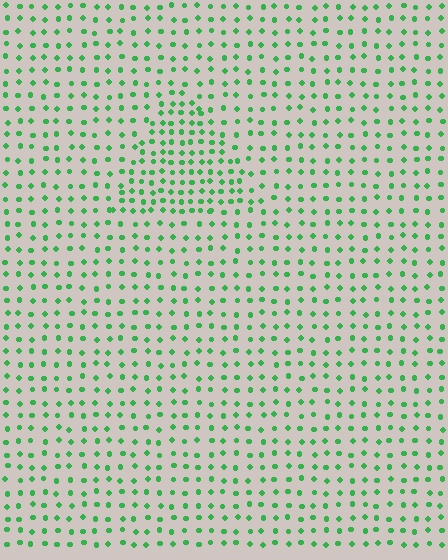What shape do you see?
I see a triangle.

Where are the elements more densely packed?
The elements are more densely packed inside the triangle boundary.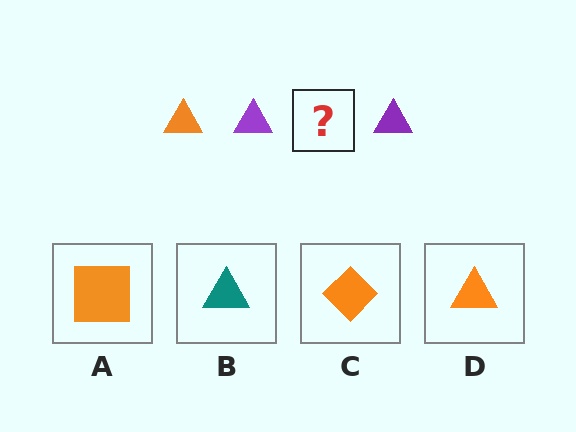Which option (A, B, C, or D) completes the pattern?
D.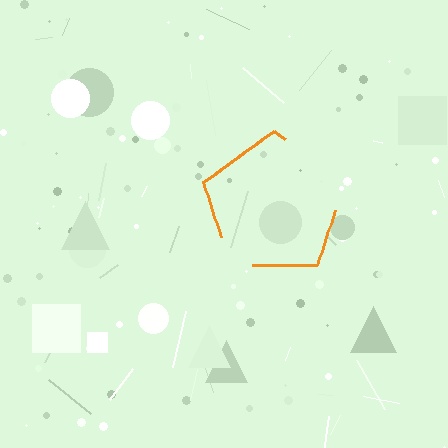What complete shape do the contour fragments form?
The contour fragments form a pentagon.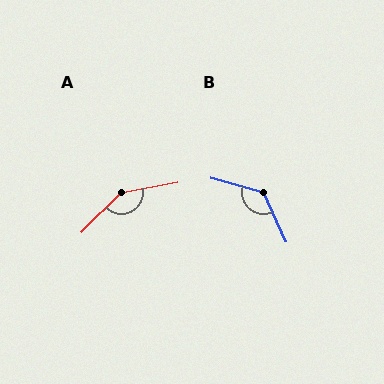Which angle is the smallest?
B, at approximately 130 degrees.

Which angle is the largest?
A, at approximately 146 degrees.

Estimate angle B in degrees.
Approximately 130 degrees.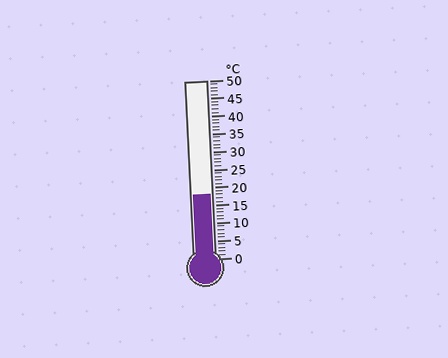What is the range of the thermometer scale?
The thermometer scale ranges from 0°C to 50°C.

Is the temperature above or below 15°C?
The temperature is above 15°C.